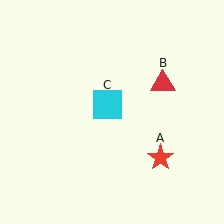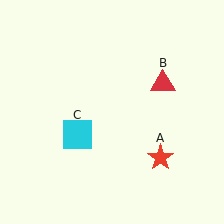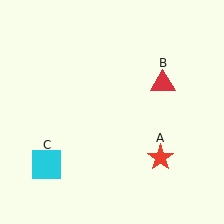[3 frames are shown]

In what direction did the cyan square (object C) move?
The cyan square (object C) moved down and to the left.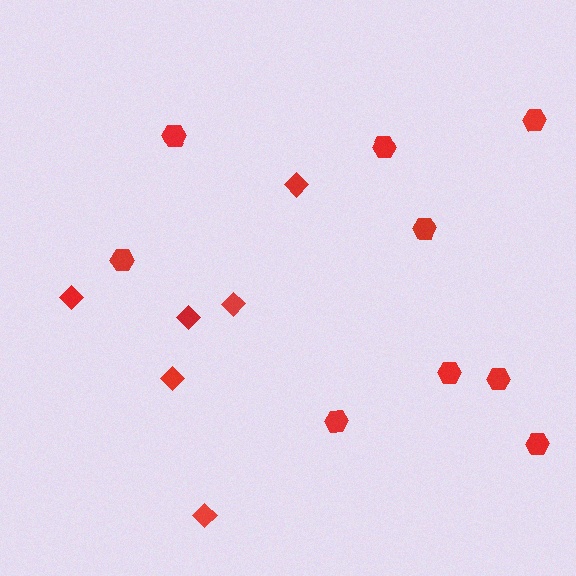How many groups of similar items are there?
There are 2 groups: one group of hexagons (9) and one group of diamonds (6).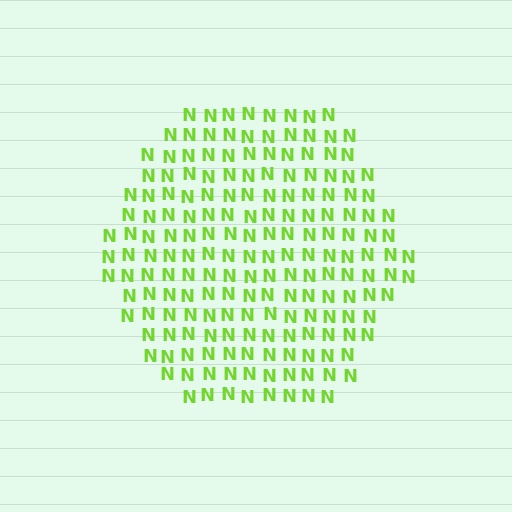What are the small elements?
The small elements are letter N's.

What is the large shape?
The large shape is a hexagon.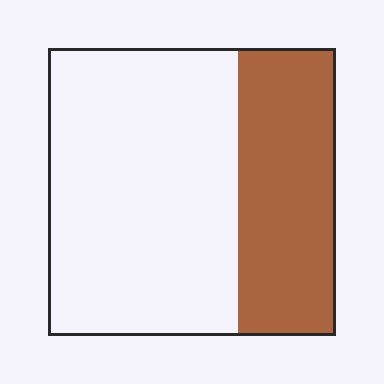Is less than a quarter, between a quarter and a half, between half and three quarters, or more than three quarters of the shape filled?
Between a quarter and a half.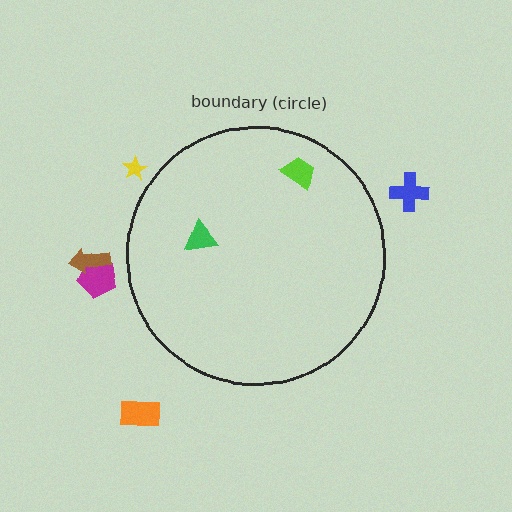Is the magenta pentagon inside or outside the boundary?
Outside.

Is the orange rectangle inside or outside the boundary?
Outside.